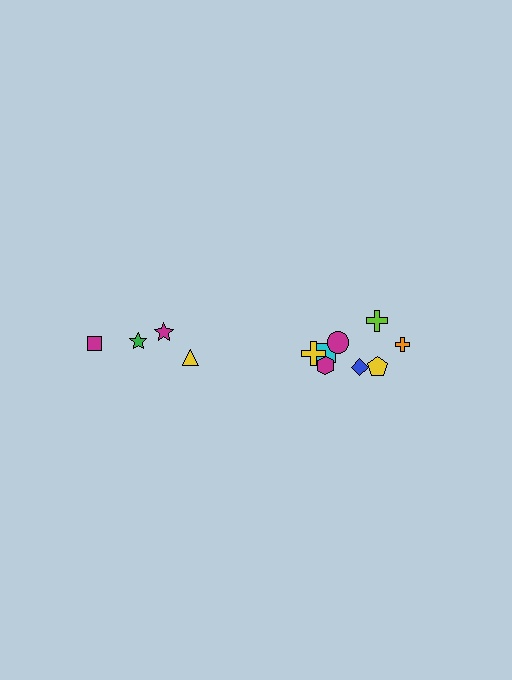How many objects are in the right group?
There are 8 objects.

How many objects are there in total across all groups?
There are 12 objects.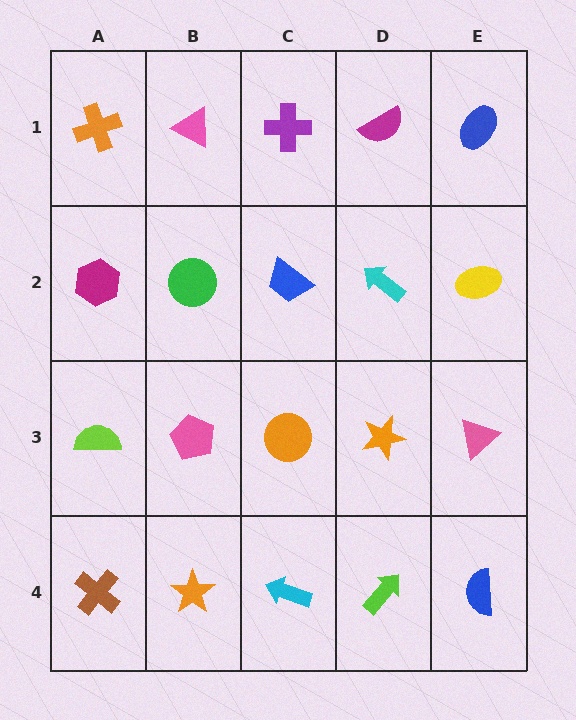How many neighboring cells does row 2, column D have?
4.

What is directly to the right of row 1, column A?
A pink triangle.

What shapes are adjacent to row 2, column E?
A blue ellipse (row 1, column E), a pink triangle (row 3, column E), a cyan arrow (row 2, column D).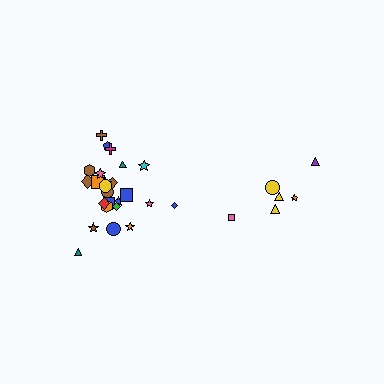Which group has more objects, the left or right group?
The left group.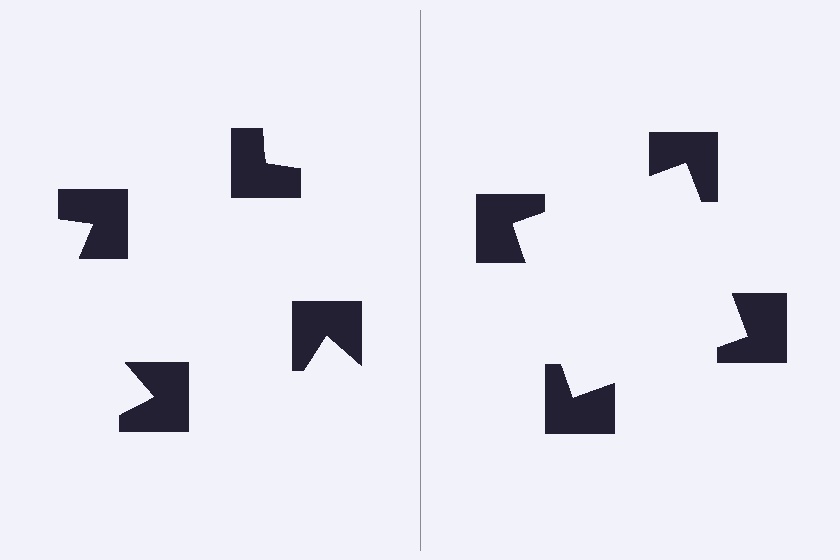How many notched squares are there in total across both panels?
8 — 4 on each side.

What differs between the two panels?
The notched squares are positioned identically on both sides; only the wedge orientations differ. On the right they align to a square; on the left they are misaligned.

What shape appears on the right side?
An illusory square.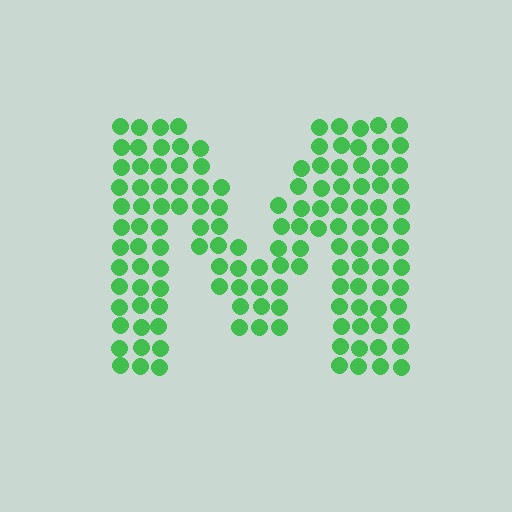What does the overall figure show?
The overall figure shows the letter M.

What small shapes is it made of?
It is made of small circles.